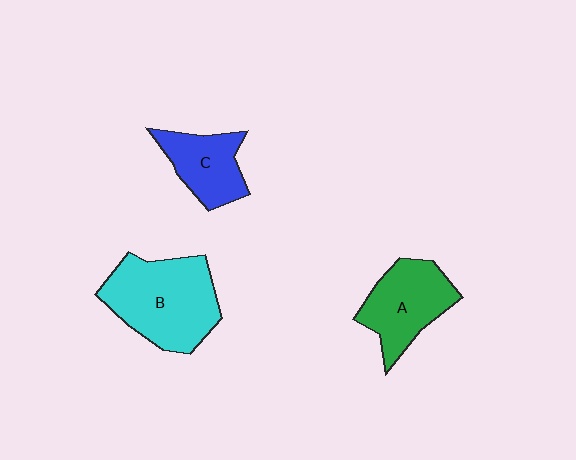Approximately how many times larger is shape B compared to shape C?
Approximately 1.7 times.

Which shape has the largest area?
Shape B (cyan).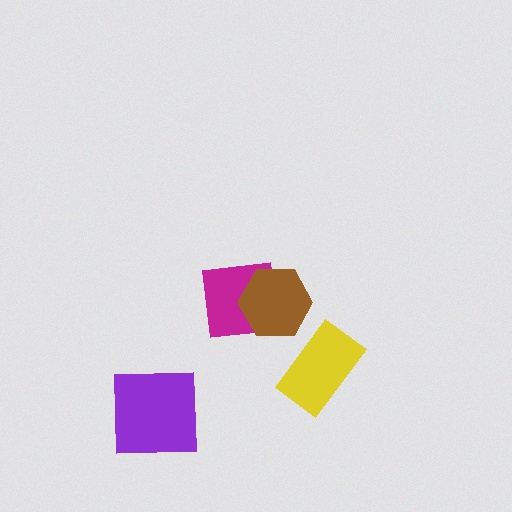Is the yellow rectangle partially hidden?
No, no other shape covers it.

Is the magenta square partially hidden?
Yes, it is partially covered by another shape.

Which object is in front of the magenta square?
The brown hexagon is in front of the magenta square.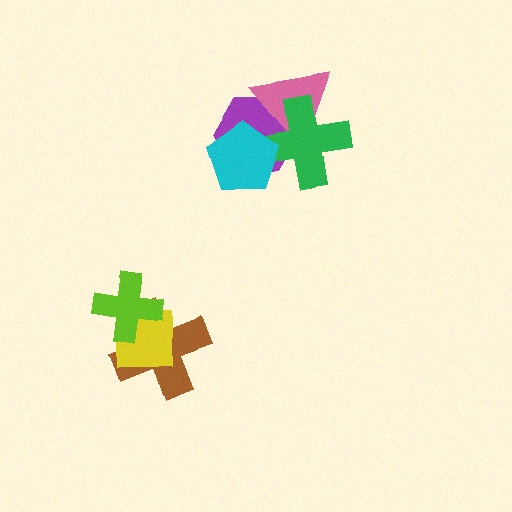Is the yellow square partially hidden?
Yes, it is partially covered by another shape.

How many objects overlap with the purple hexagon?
3 objects overlap with the purple hexagon.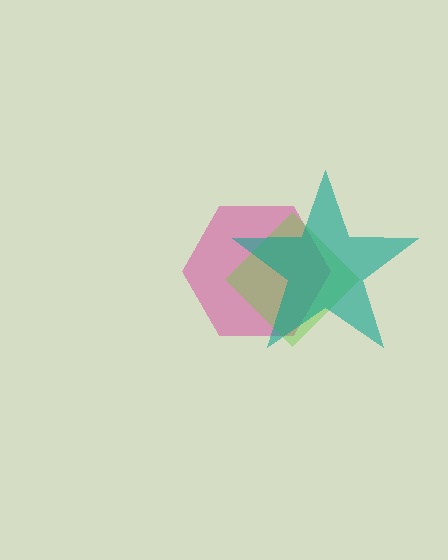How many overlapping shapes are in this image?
There are 3 overlapping shapes in the image.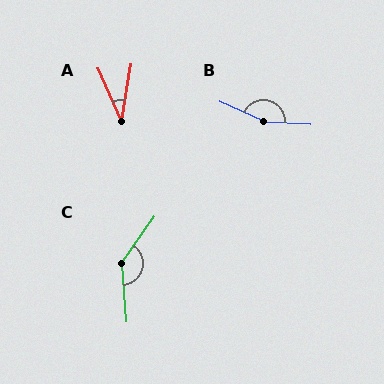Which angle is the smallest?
A, at approximately 34 degrees.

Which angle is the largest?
B, at approximately 160 degrees.